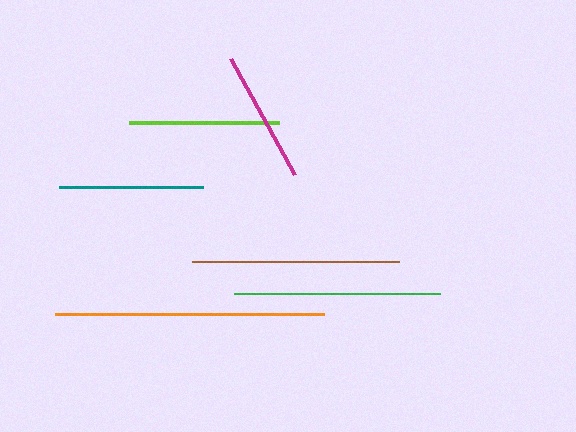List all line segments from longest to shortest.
From longest to shortest: orange, green, brown, lime, teal, magenta.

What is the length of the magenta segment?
The magenta segment is approximately 133 pixels long.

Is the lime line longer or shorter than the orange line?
The orange line is longer than the lime line.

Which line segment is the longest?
The orange line is the longest at approximately 269 pixels.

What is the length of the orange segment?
The orange segment is approximately 269 pixels long.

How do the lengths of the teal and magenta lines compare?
The teal and magenta lines are approximately the same length.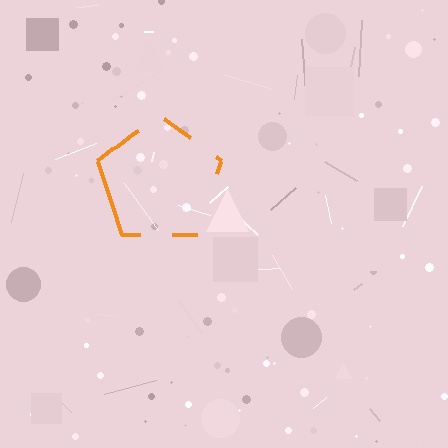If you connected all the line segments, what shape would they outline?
They would outline a pentagon.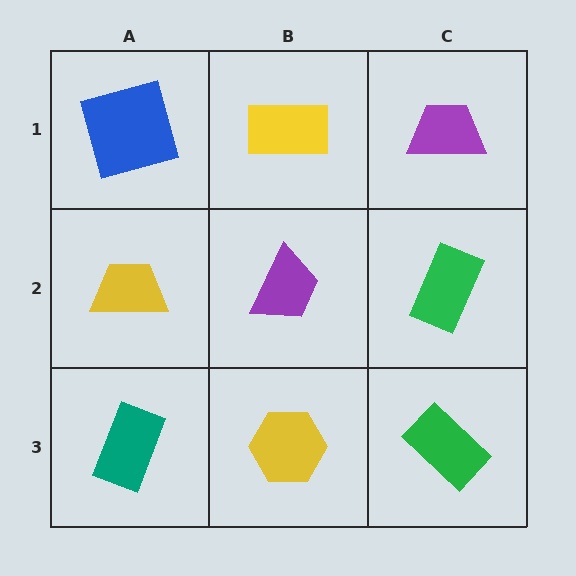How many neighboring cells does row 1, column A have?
2.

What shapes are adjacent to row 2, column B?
A yellow rectangle (row 1, column B), a yellow hexagon (row 3, column B), a yellow trapezoid (row 2, column A), a green rectangle (row 2, column C).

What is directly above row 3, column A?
A yellow trapezoid.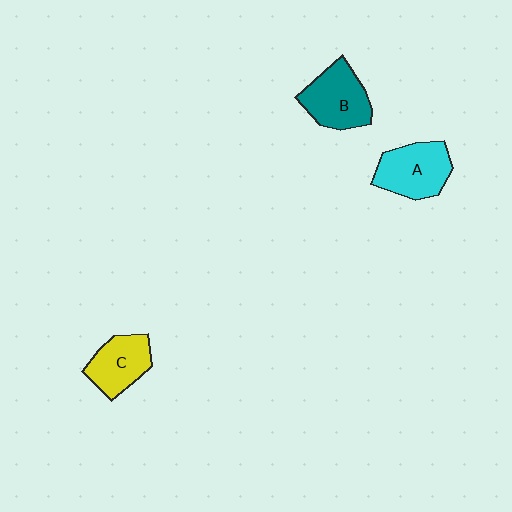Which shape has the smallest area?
Shape C (yellow).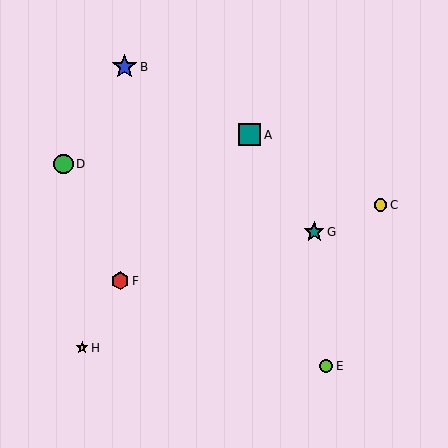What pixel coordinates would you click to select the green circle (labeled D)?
Click at (64, 164) to select the green circle D.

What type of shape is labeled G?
Shape G is a teal star.